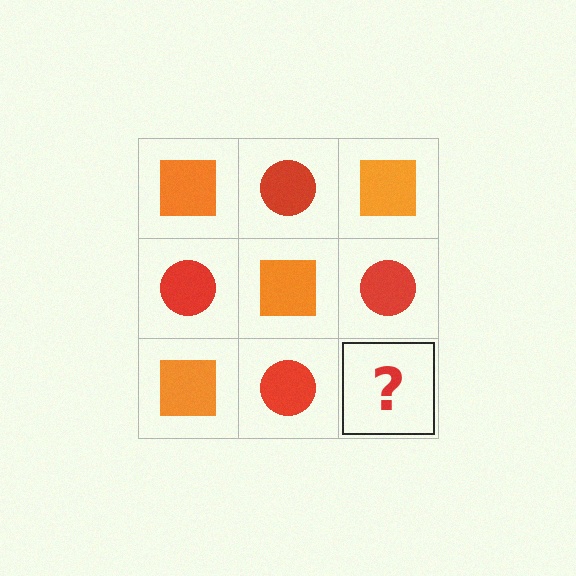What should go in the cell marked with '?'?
The missing cell should contain an orange square.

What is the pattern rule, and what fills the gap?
The rule is that it alternates orange square and red circle in a checkerboard pattern. The gap should be filled with an orange square.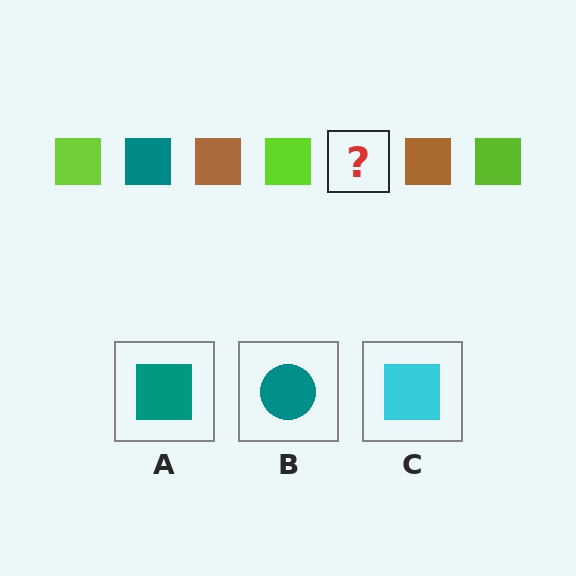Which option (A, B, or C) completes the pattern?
A.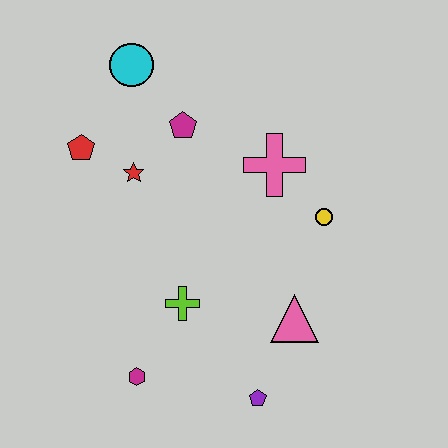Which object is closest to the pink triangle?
The purple pentagon is closest to the pink triangle.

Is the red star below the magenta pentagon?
Yes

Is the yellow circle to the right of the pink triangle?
Yes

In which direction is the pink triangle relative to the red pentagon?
The pink triangle is to the right of the red pentagon.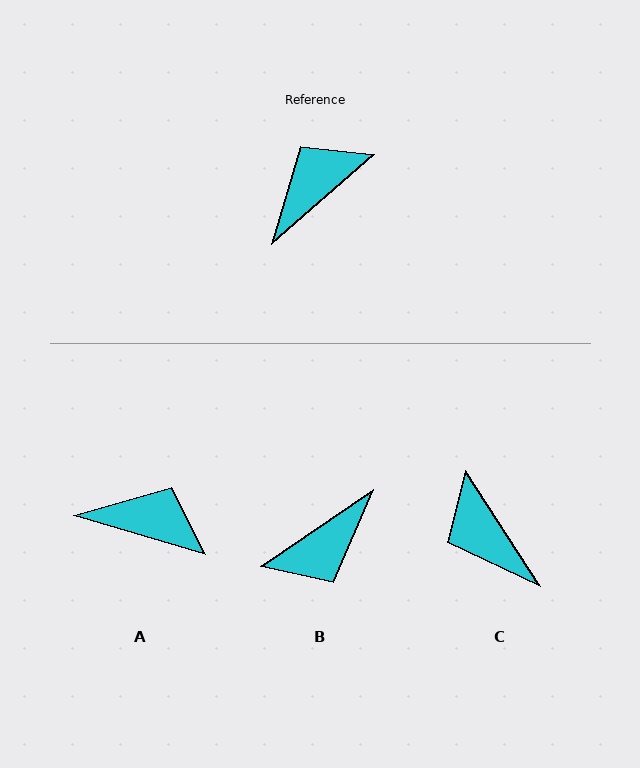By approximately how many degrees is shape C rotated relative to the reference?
Approximately 82 degrees counter-clockwise.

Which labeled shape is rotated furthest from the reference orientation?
B, about 173 degrees away.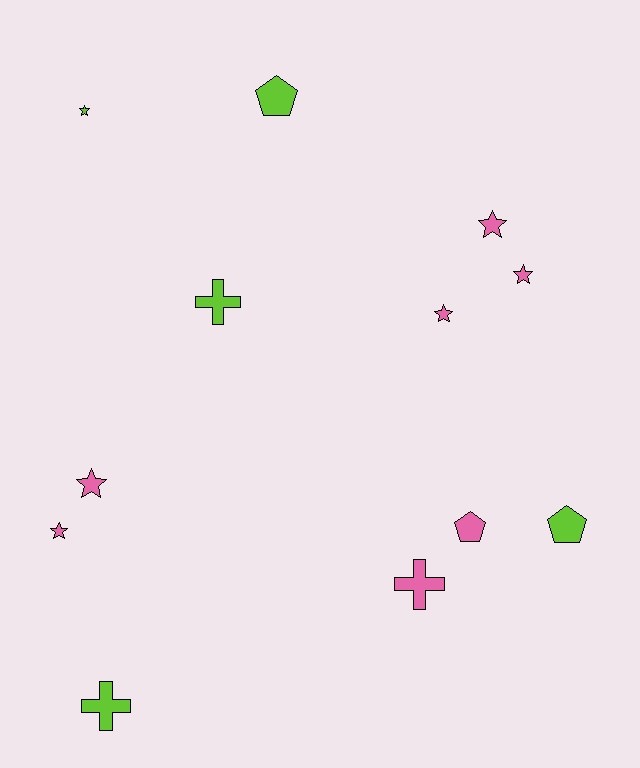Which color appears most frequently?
Pink, with 7 objects.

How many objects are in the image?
There are 12 objects.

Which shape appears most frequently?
Star, with 6 objects.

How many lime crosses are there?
There are 2 lime crosses.